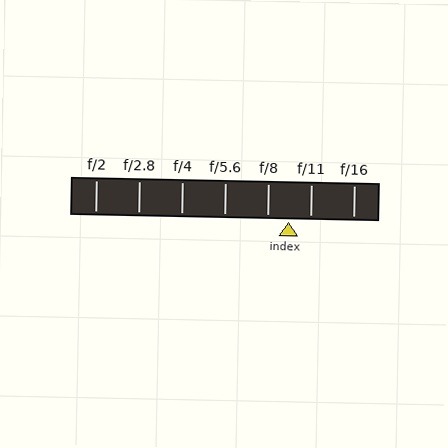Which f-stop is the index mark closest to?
The index mark is closest to f/8.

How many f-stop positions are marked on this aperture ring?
There are 7 f-stop positions marked.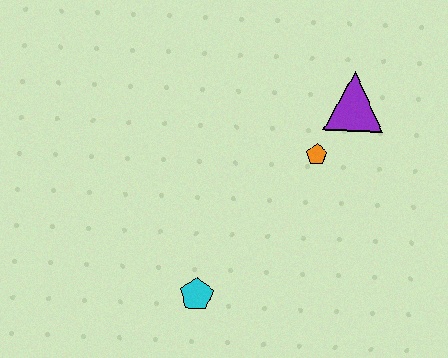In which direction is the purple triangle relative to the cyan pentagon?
The purple triangle is above the cyan pentagon.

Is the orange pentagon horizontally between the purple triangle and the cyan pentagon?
Yes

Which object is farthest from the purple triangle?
The cyan pentagon is farthest from the purple triangle.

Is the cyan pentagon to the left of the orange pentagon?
Yes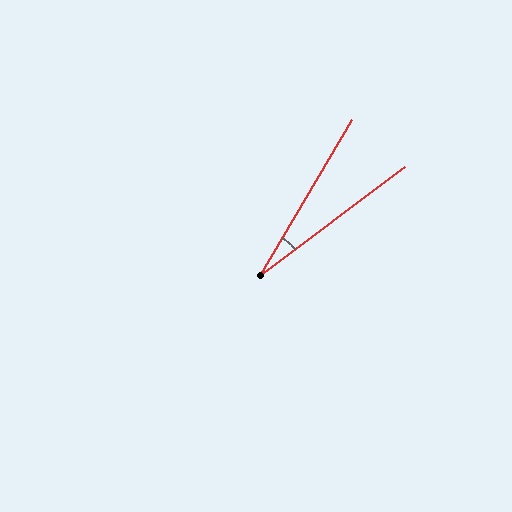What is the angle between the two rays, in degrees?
Approximately 22 degrees.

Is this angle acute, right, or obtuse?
It is acute.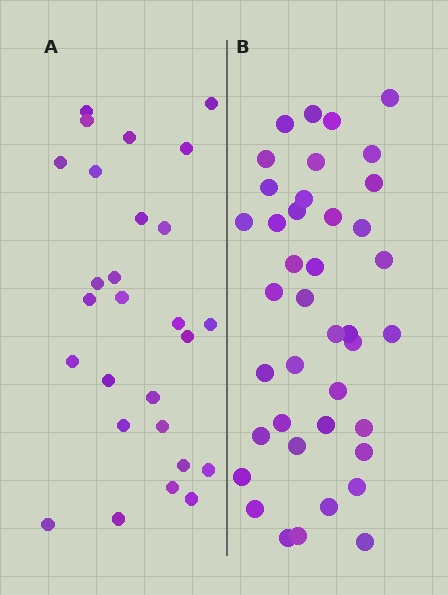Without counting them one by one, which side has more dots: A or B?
Region B (the right region) has more dots.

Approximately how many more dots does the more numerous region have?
Region B has approximately 15 more dots than region A.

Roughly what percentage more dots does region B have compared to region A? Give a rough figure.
About 50% more.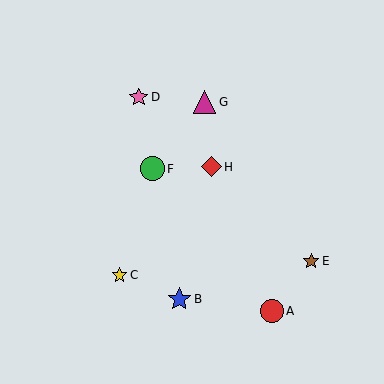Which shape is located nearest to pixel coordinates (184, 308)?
The blue star (labeled B) at (179, 299) is nearest to that location.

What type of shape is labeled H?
Shape H is a red diamond.